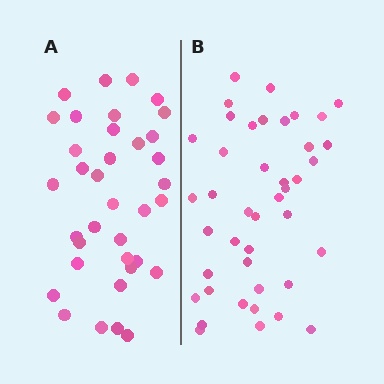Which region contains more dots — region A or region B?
Region B (the right region) has more dots.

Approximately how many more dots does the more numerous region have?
Region B has about 6 more dots than region A.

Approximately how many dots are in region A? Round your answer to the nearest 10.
About 40 dots. (The exact count is 36, which rounds to 40.)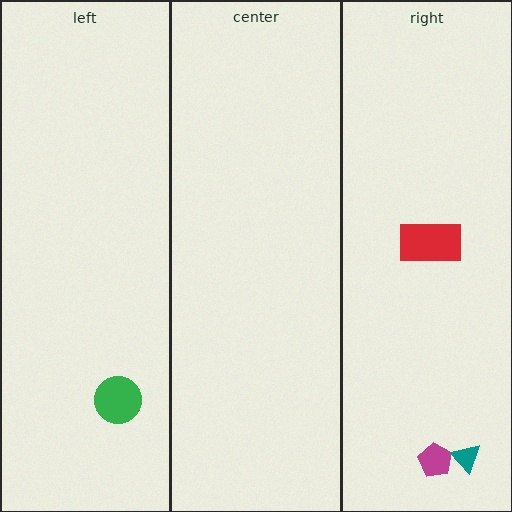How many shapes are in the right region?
3.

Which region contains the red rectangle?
The right region.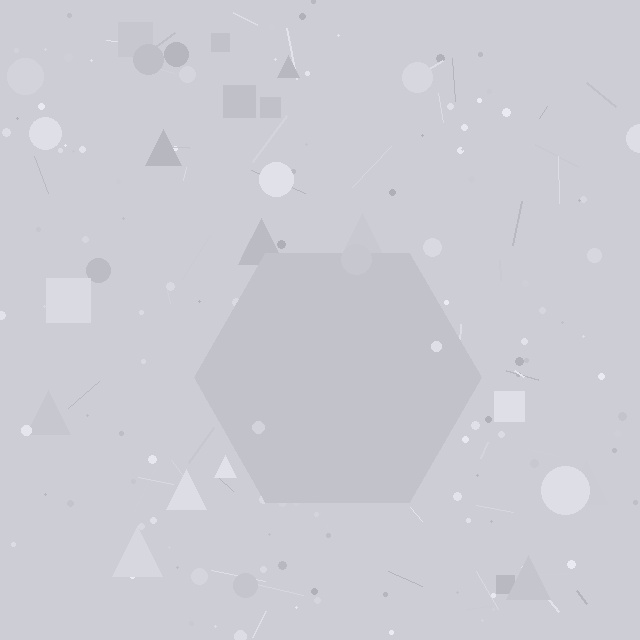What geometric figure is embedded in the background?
A hexagon is embedded in the background.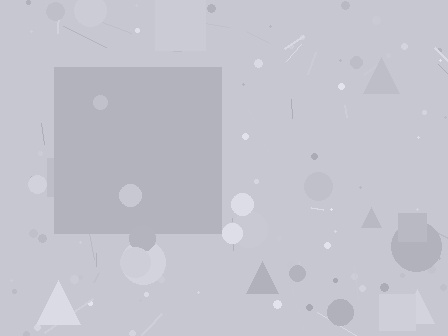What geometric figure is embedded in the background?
A square is embedded in the background.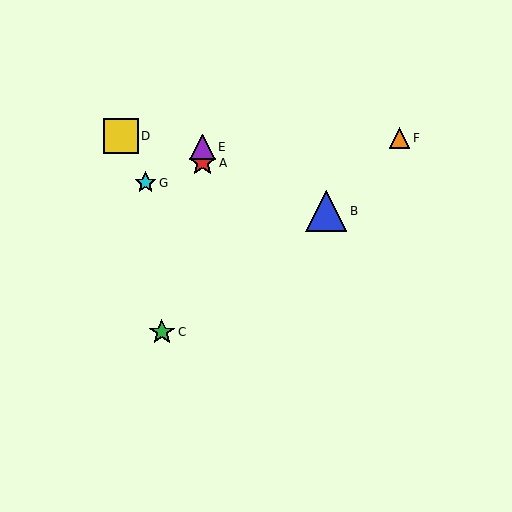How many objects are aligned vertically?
2 objects (A, E) are aligned vertically.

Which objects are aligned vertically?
Objects A, E are aligned vertically.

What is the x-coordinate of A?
Object A is at x≈202.